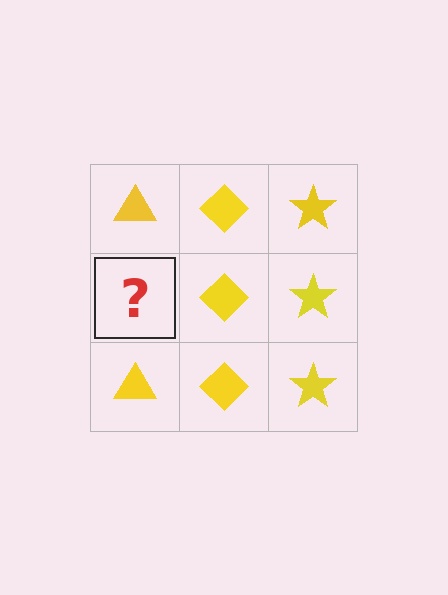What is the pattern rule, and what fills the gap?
The rule is that each column has a consistent shape. The gap should be filled with a yellow triangle.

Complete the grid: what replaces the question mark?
The question mark should be replaced with a yellow triangle.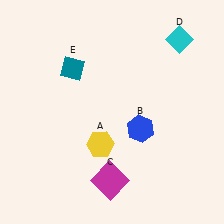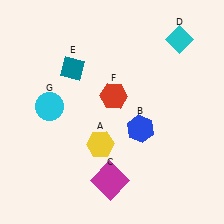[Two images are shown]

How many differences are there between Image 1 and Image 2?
There are 2 differences between the two images.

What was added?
A red hexagon (F), a cyan circle (G) were added in Image 2.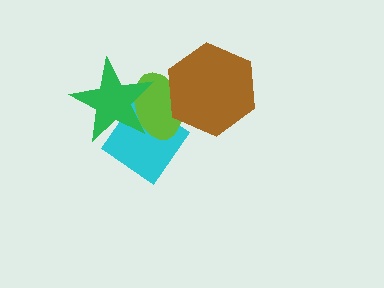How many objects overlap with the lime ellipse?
3 objects overlap with the lime ellipse.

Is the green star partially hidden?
No, no other shape covers it.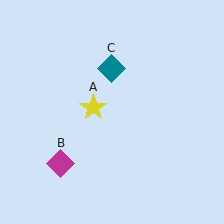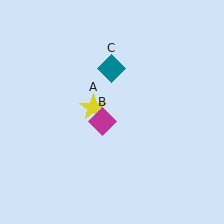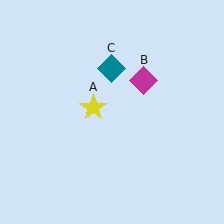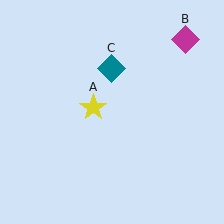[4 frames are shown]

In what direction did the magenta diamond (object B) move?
The magenta diamond (object B) moved up and to the right.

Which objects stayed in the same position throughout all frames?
Yellow star (object A) and teal diamond (object C) remained stationary.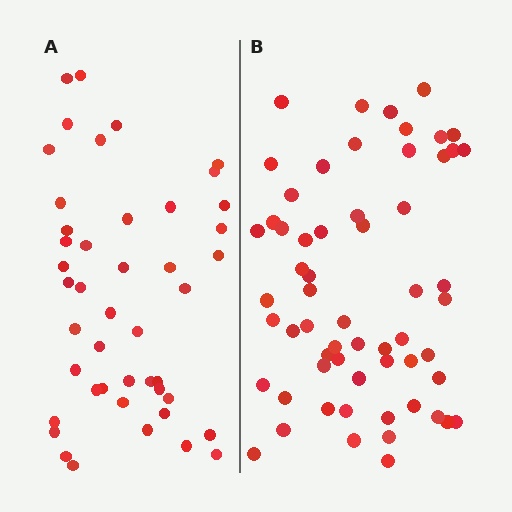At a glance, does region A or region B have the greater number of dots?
Region B (the right region) has more dots.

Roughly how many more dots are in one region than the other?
Region B has approximately 15 more dots than region A.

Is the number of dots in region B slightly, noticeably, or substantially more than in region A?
Region B has noticeably more, but not dramatically so. The ratio is roughly 1.3 to 1.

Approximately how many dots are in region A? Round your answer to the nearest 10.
About 40 dots. (The exact count is 45, which rounds to 40.)